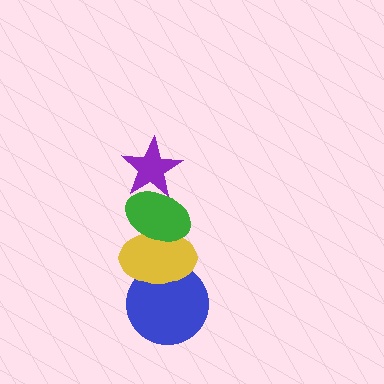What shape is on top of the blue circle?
The yellow ellipse is on top of the blue circle.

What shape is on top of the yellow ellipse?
The green ellipse is on top of the yellow ellipse.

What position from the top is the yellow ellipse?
The yellow ellipse is 3rd from the top.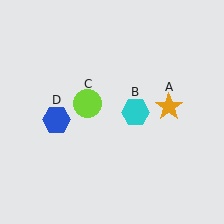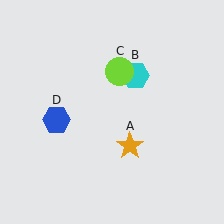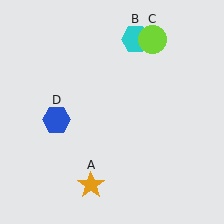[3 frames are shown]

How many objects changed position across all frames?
3 objects changed position: orange star (object A), cyan hexagon (object B), lime circle (object C).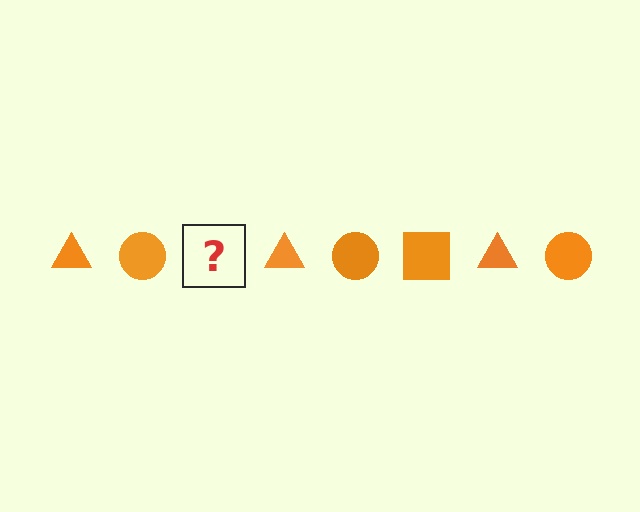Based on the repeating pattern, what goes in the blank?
The blank should be an orange square.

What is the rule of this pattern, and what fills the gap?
The rule is that the pattern cycles through triangle, circle, square shapes in orange. The gap should be filled with an orange square.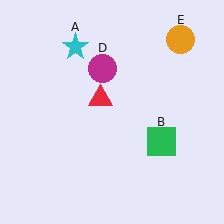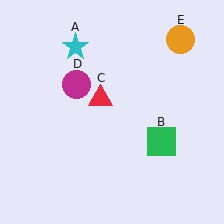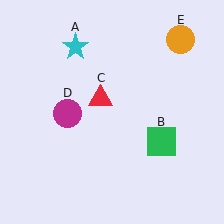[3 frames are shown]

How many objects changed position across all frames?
1 object changed position: magenta circle (object D).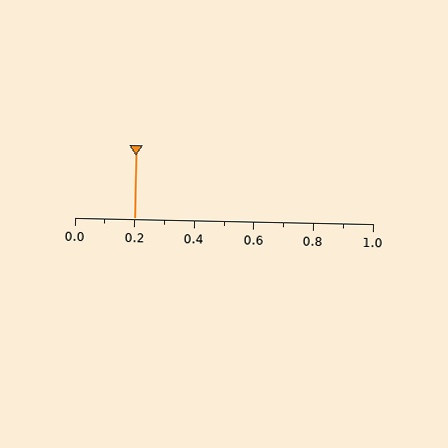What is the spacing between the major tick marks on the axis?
The major ticks are spaced 0.2 apart.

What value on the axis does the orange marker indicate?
The marker indicates approximately 0.2.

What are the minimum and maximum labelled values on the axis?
The axis runs from 0.0 to 1.0.